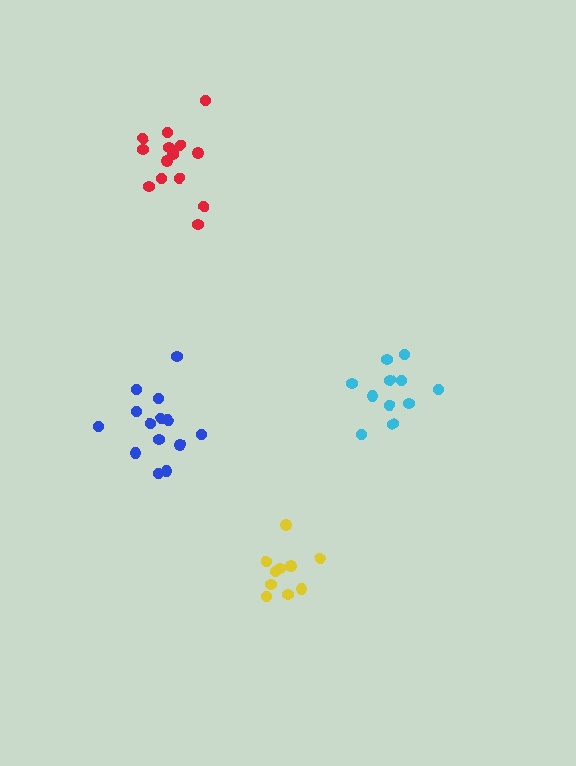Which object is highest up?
The red cluster is topmost.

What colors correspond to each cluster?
The clusters are colored: red, yellow, cyan, blue.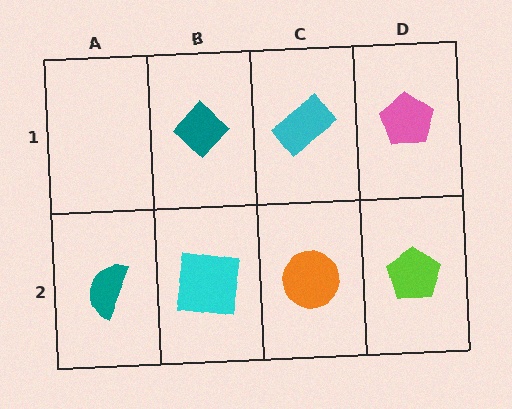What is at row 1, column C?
A cyan rectangle.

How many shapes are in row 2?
4 shapes.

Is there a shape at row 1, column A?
No, that cell is empty.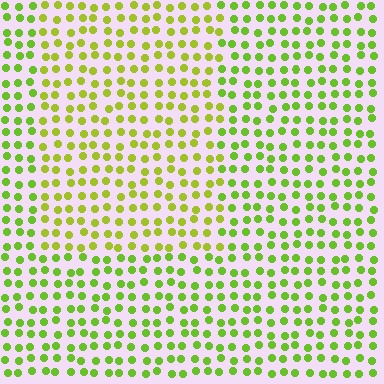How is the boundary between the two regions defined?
The boundary is defined purely by a slight shift in hue (about 22 degrees). Spacing, size, and orientation are identical on both sides.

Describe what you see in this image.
The image is filled with small lime elements in a uniform arrangement. A rectangle-shaped region is visible where the elements are tinted to a slightly different hue, forming a subtle color boundary.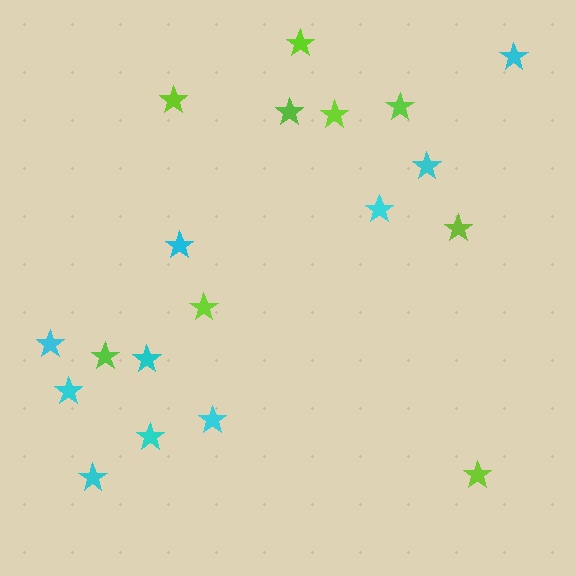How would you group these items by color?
There are 2 groups: one group of cyan stars (10) and one group of lime stars (9).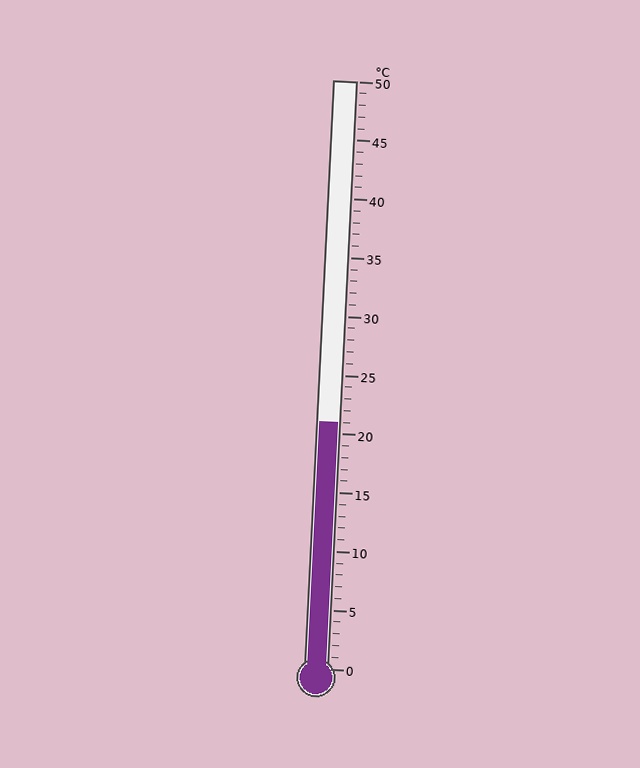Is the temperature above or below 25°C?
The temperature is below 25°C.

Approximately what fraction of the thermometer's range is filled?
The thermometer is filled to approximately 40% of its range.